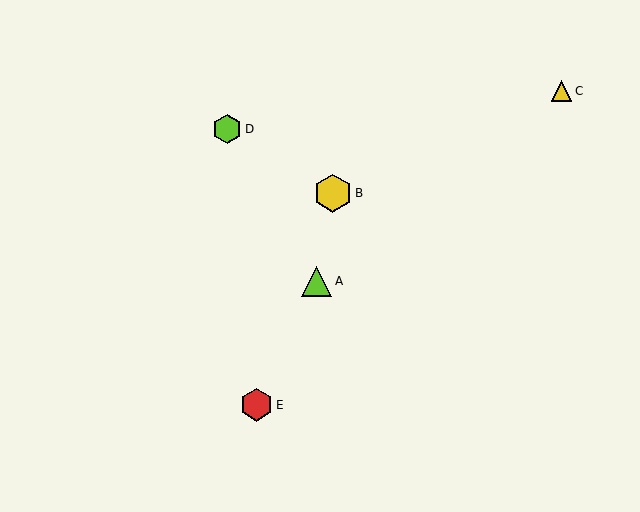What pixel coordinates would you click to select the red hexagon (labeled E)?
Click at (256, 405) to select the red hexagon E.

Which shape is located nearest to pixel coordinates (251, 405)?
The red hexagon (labeled E) at (256, 405) is nearest to that location.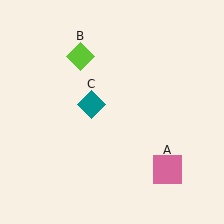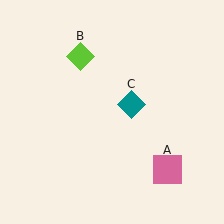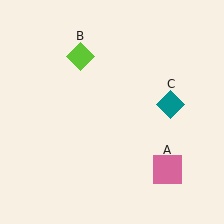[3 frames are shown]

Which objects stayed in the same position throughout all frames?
Pink square (object A) and lime diamond (object B) remained stationary.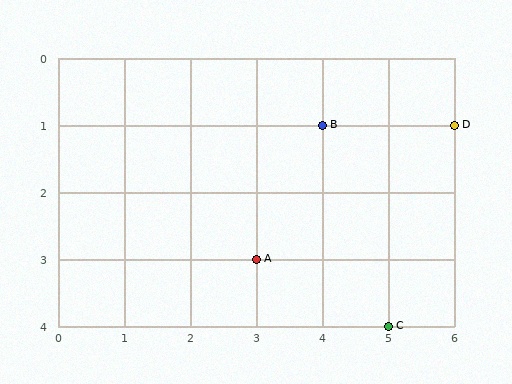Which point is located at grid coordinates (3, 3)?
Point A is at (3, 3).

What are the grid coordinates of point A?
Point A is at grid coordinates (3, 3).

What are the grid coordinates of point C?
Point C is at grid coordinates (5, 4).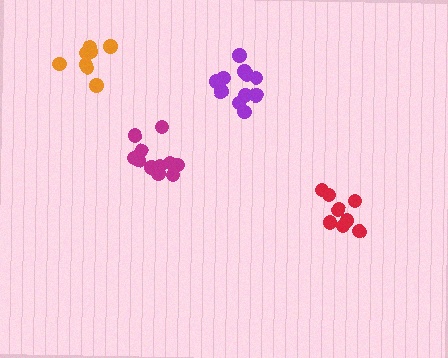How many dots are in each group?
Group 1: 12 dots, Group 2: 8 dots, Group 3: 11 dots, Group 4: 8 dots (39 total).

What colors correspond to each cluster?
The clusters are colored: purple, orange, magenta, red.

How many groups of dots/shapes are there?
There are 4 groups.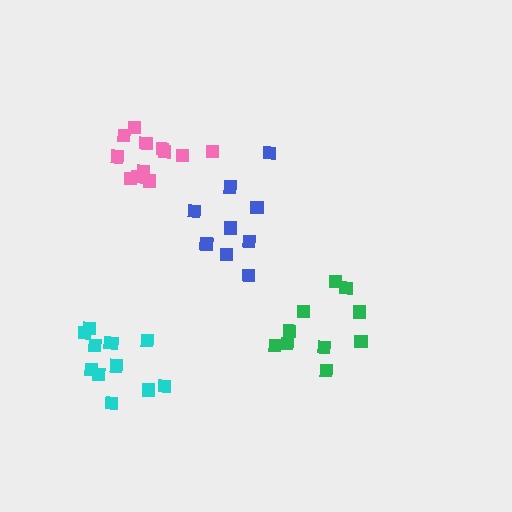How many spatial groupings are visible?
There are 4 spatial groupings.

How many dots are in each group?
Group 1: 12 dots, Group 2: 12 dots, Group 3: 11 dots, Group 4: 10 dots (45 total).